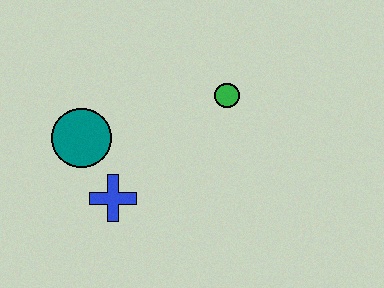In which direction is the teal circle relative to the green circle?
The teal circle is to the left of the green circle.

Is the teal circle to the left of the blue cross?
Yes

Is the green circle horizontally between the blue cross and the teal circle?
No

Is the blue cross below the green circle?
Yes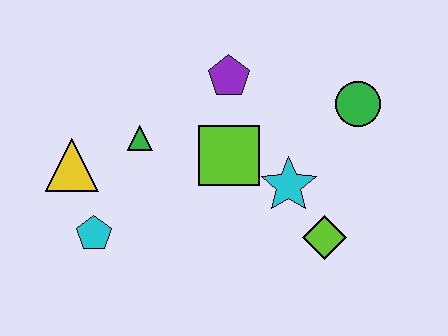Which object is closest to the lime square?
The cyan star is closest to the lime square.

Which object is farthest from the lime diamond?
The yellow triangle is farthest from the lime diamond.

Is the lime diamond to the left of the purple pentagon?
No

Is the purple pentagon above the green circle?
Yes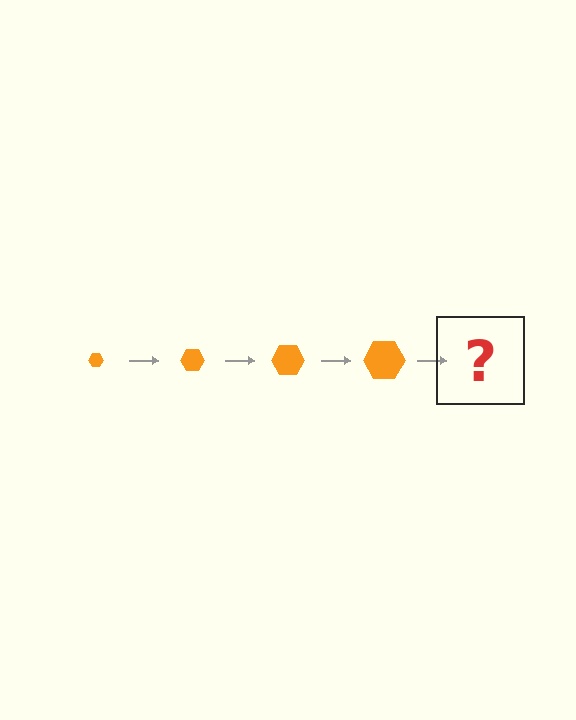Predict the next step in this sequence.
The next step is an orange hexagon, larger than the previous one.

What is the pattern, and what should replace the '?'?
The pattern is that the hexagon gets progressively larger each step. The '?' should be an orange hexagon, larger than the previous one.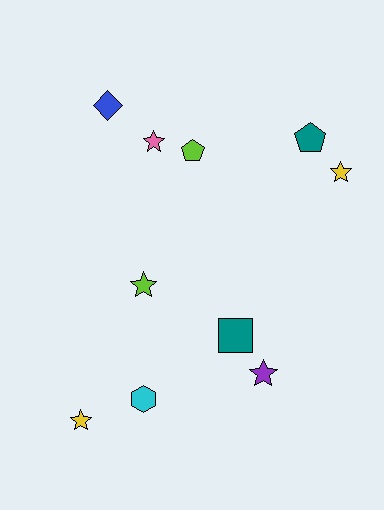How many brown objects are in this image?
There are no brown objects.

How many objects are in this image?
There are 10 objects.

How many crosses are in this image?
There are no crosses.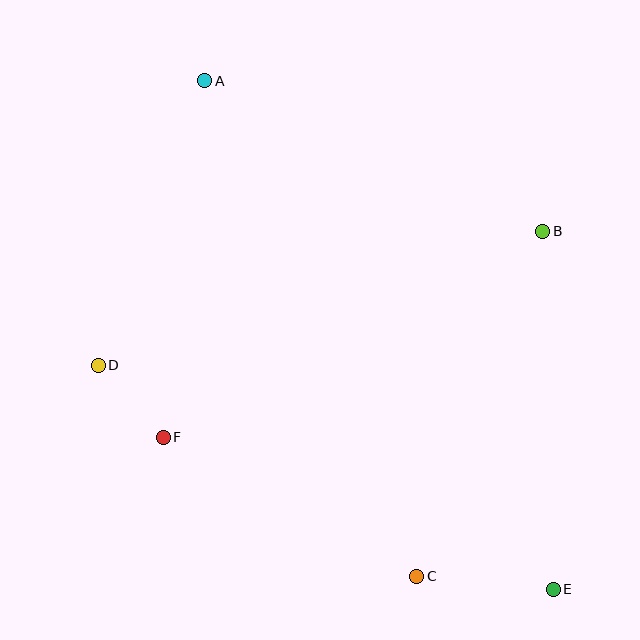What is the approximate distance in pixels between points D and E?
The distance between D and E is approximately 507 pixels.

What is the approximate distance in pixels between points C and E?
The distance between C and E is approximately 137 pixels.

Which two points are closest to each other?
Points D and F are closest to each other.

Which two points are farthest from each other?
Points A and E are farthest from each other.